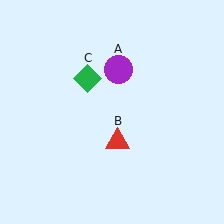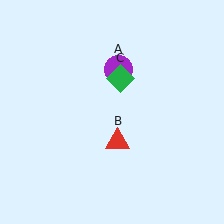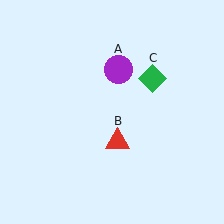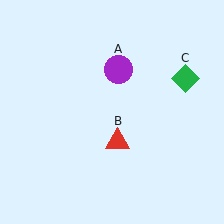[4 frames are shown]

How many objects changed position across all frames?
1 object changed position: green diamond (object C).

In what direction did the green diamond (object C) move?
The green diamond (object C) moved right.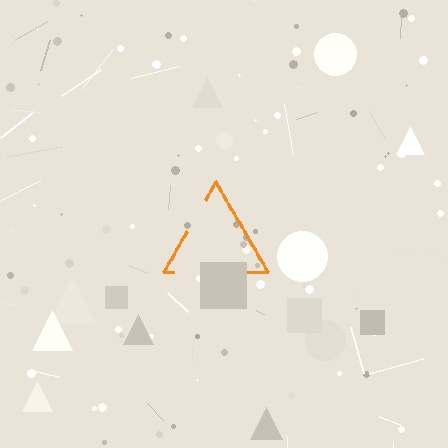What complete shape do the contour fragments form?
The contour fragments form a triangle.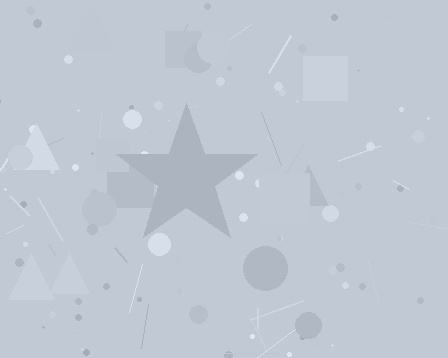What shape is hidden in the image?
A star is hidden in the image.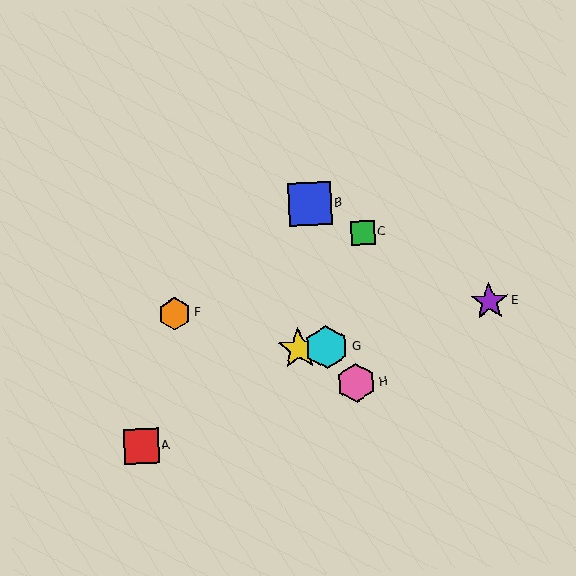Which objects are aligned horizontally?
Objects D, G are aligned horizontally.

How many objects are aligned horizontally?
2 objects (D, G) are aligned horizontally.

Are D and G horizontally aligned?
Yes, both are at y≈349.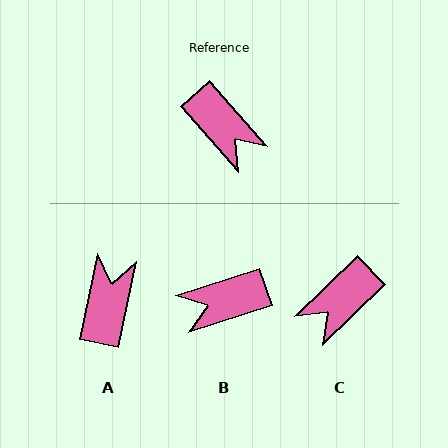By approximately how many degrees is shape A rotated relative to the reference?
Approximately 127 degrees counter-clockwise.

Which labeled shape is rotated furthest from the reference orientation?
A, about 127 degrees away.